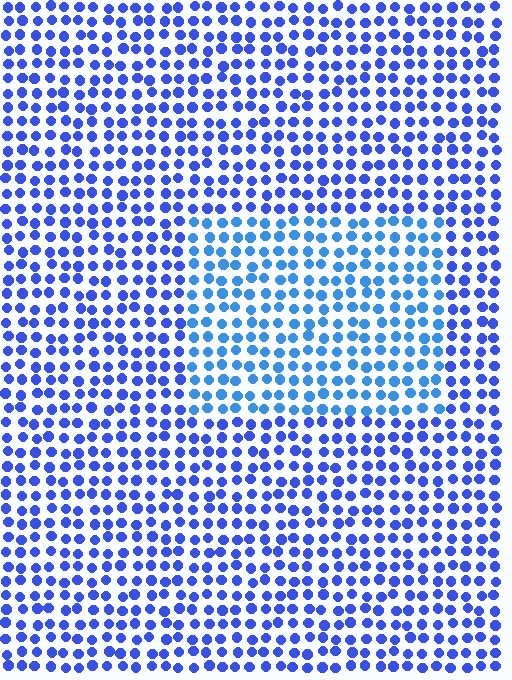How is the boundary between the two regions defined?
The boundary is defined purely by a slight shift in hue (about 23 degrees). Spacing, size, and orientation are identical on both sides.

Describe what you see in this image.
The image is filled with small blue elements in a uniform arrangement. A rectangle-shaped region is visible where the elements are tinted to a slightly different hue, forming a subtle color boundary.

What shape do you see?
I see a rectangle.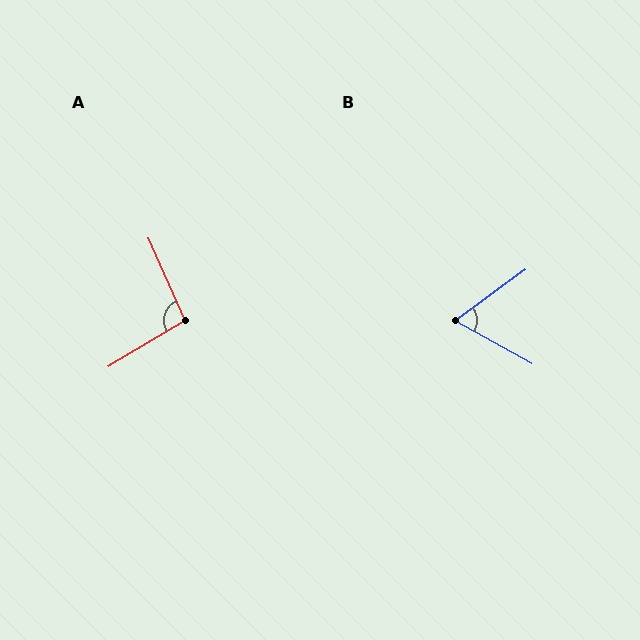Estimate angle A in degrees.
Approximately 97 degrees.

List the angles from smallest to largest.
B (65°), A (97°).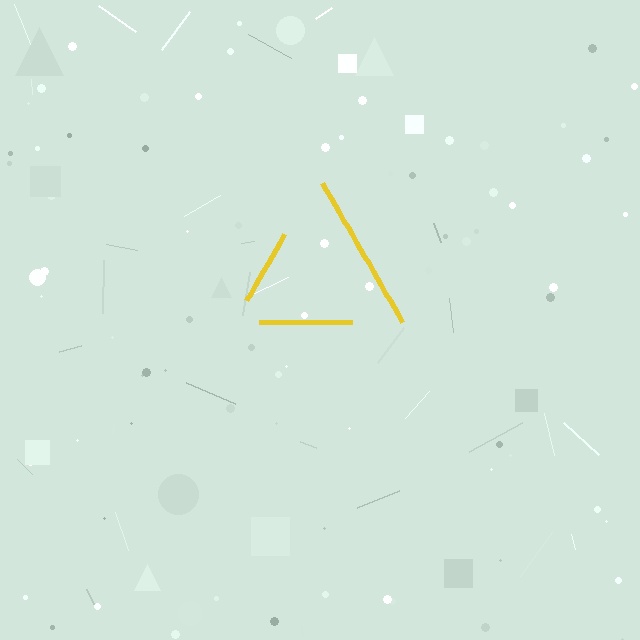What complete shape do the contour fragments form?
The contour fragments form a triangle.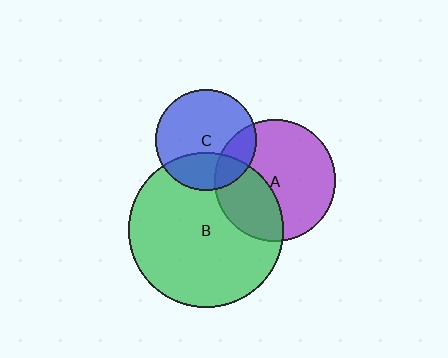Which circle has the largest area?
Circle B (green).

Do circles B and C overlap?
Yes.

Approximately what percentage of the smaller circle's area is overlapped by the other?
Approximately 30%.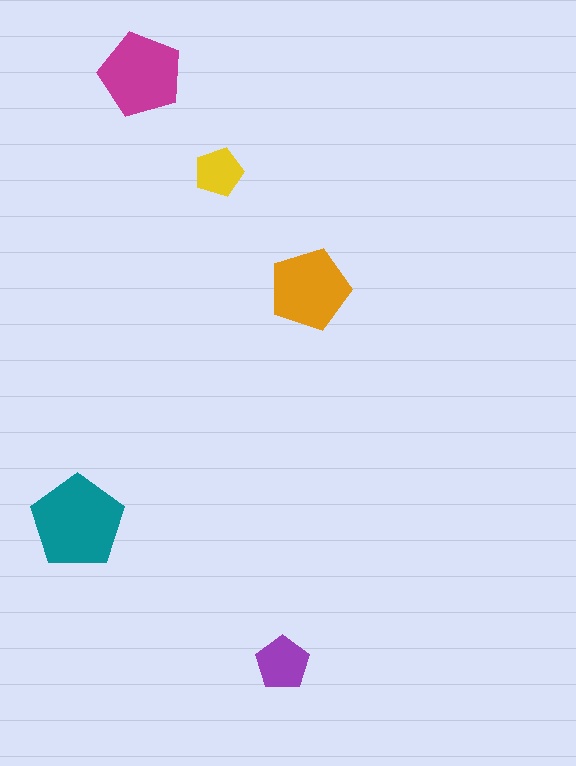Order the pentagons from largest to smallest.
the teal one, the magenta one, the orange one, the purple one, the yellow one.